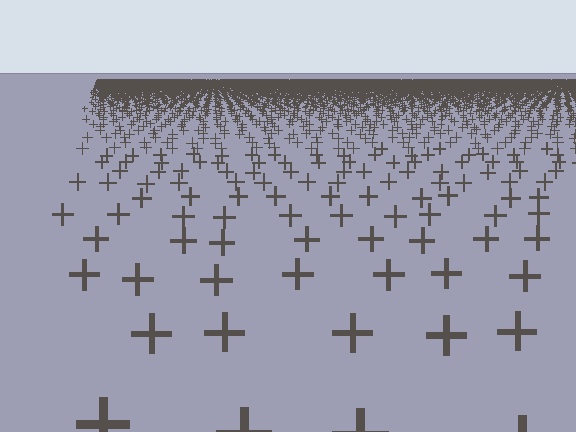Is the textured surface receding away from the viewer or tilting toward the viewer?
The surface is receding away from the viewer. Texture elements get smaller and denser toward the top.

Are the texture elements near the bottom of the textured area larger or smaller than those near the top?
Larger. Near the bottom, elements are closer to the viewer and appear at a bigger on-screen size.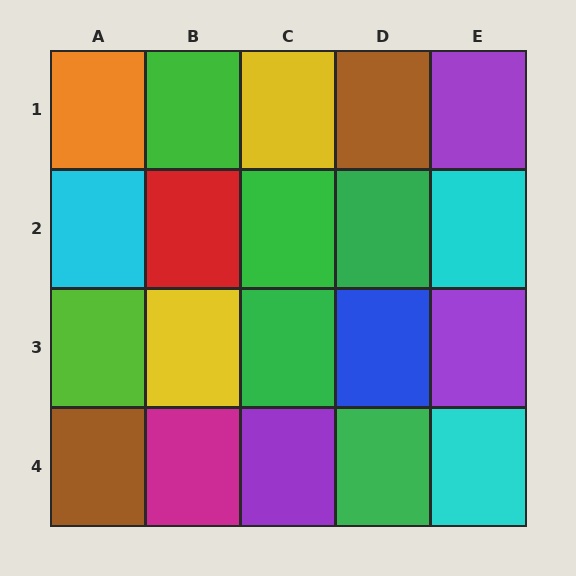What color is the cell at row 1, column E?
Purple.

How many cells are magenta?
1 cell is magenta.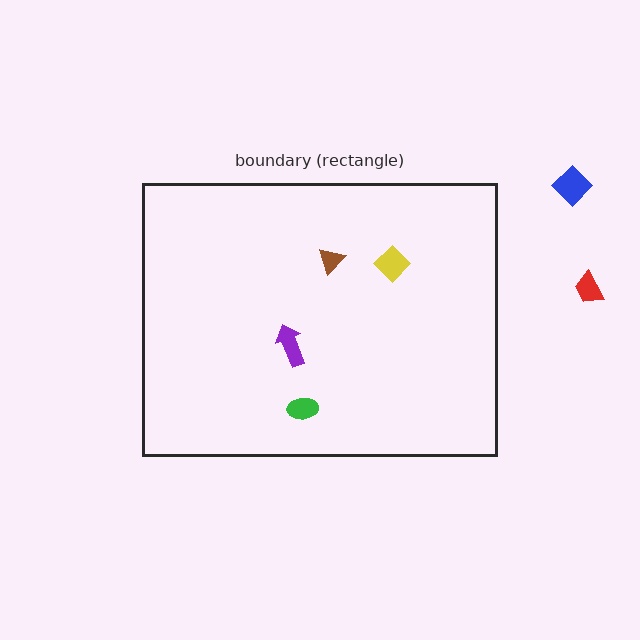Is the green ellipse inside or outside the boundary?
Inside.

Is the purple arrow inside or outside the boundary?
Inside.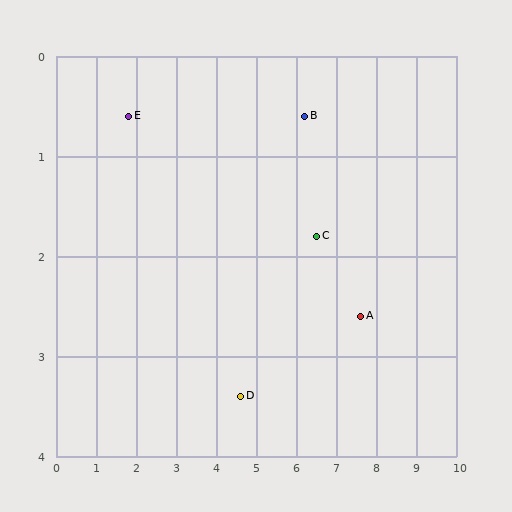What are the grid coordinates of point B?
Point B is at approximately (6.2, 0.6).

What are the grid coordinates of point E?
Point E is at approximately (1.8, 0.6).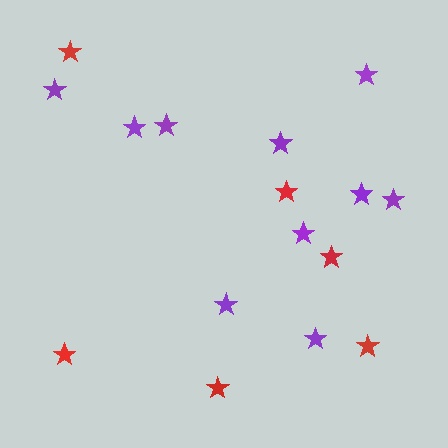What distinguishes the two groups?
There are 2 groups: one group of purple stars (10) and one group of red stars (6).